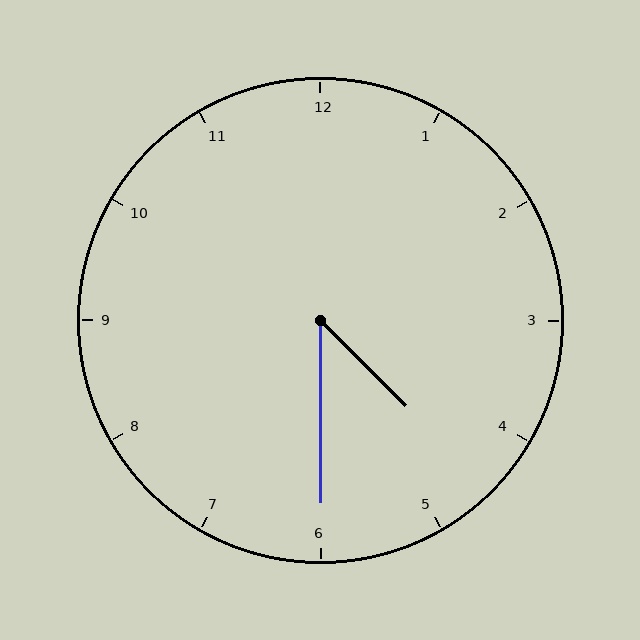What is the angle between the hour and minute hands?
Approximately 45 degrees.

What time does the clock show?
4:30.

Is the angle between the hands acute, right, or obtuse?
It is acute.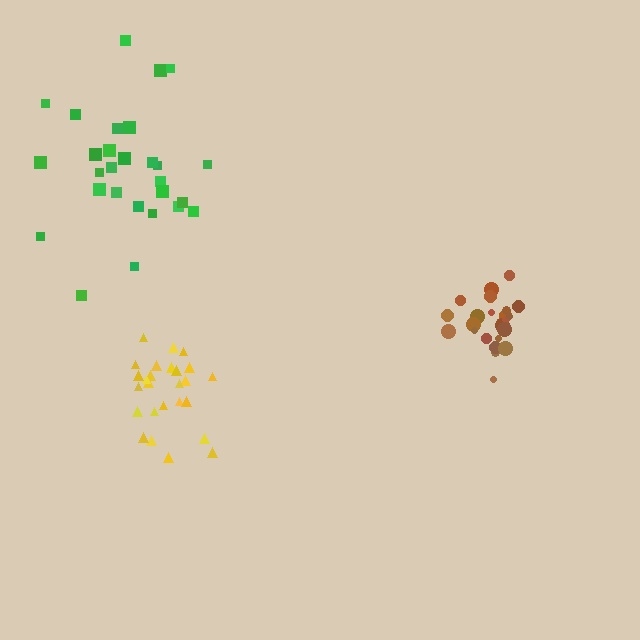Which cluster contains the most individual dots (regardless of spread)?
Green (28).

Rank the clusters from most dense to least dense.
brown, yellow, green.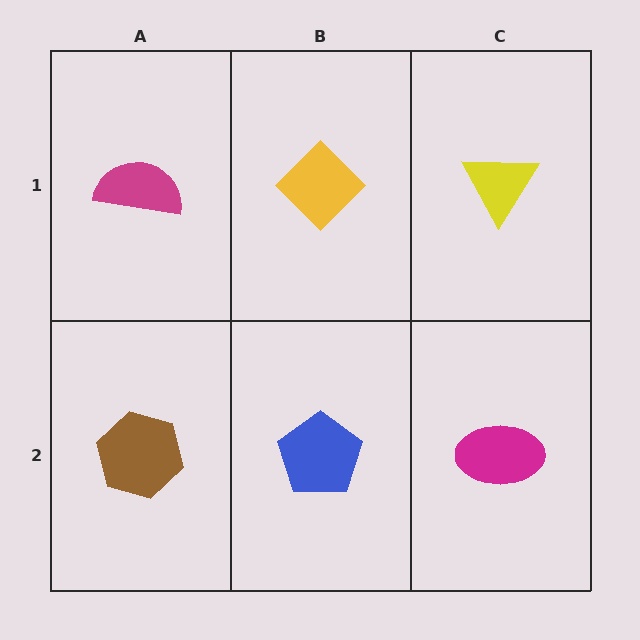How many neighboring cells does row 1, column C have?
2.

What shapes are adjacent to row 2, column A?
A magenta semicircle (row 1, column A), a blue pentagon (row 2, column B).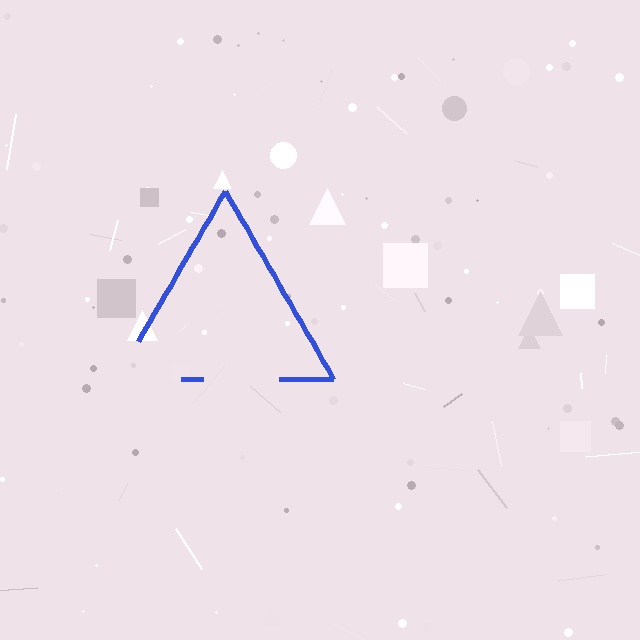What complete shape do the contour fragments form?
The contour fragments form a triangle.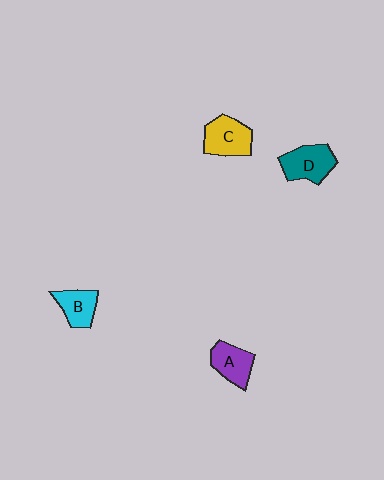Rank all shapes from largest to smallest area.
From largest to smallest: D (teal), C (yellow), A (purple), B (cyan).